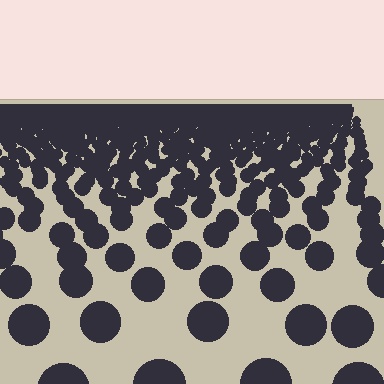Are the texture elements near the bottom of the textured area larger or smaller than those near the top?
Larger. Near the bottom, elements are closer to the viewer and appear at a bigger on-screen size.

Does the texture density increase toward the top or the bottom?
Density increases toward the top.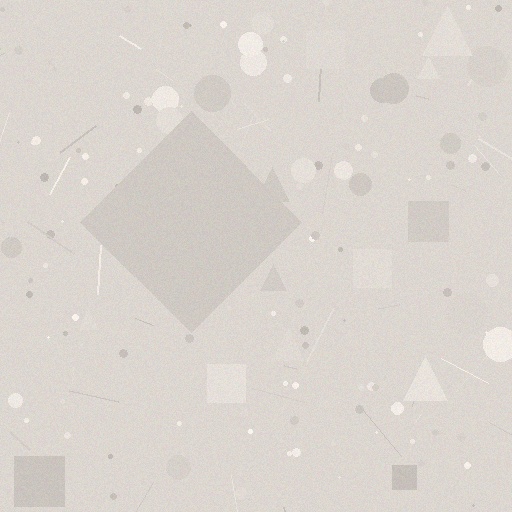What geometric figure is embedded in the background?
A diamond is embedded in the background.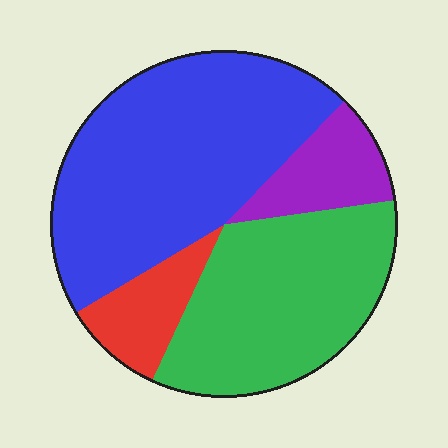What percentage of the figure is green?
Green covers 34% of the figure.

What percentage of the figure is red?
Red covers 10% of the figure.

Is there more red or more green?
Green.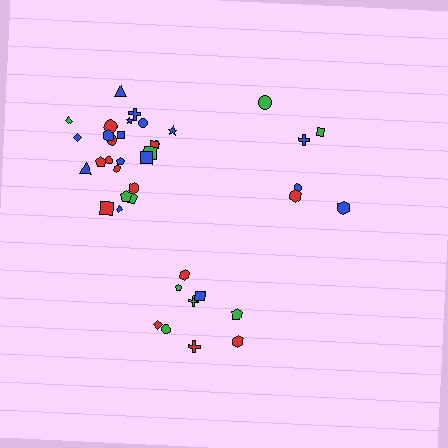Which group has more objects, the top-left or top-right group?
The top-left group.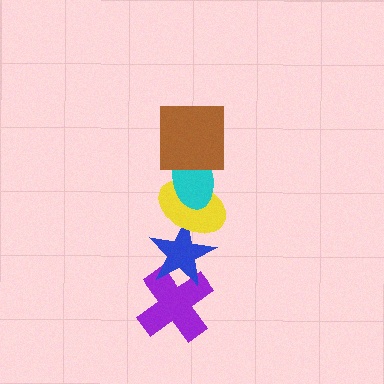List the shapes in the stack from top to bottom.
From top to bottom: the brown square, the cyan ellipse, the yellow ellipse, the blue star, the purple cross.